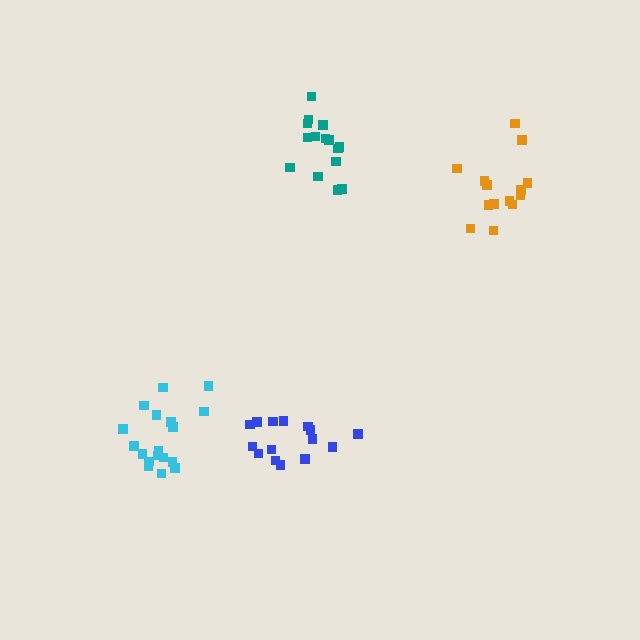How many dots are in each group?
Group 1: 14 dots, Group 2: 19 dots, Group 3: 15 dots, Group 4: 15 dots (63 total).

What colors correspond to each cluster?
The clusters are colored: orange, cyan, teal, blue.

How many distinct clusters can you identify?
There are 4 distinct clusters.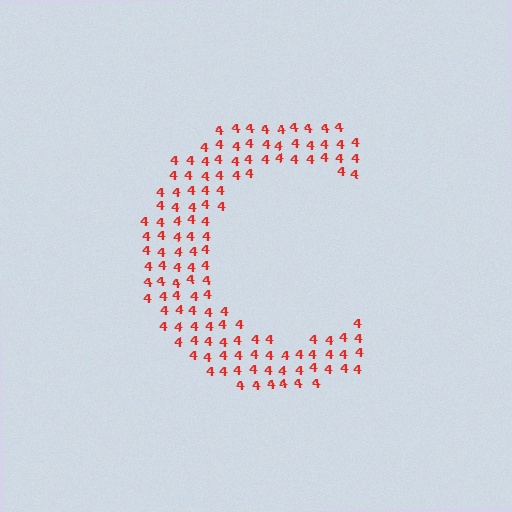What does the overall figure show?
The overall figure shows the letter C.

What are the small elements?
The small elements are digit 4's.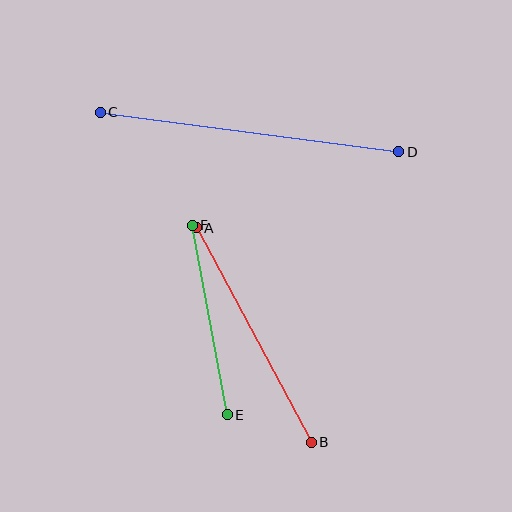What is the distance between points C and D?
The distance is approximately 301 pixels.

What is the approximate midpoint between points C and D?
The midpoint is at approximately (250, 132) pixels.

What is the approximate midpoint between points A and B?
The midpoint is at approximately (254, 335) pixels.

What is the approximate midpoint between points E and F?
The midpoint is at approximately (210, 320) pixels.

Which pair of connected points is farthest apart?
Points C and D are farthest apart.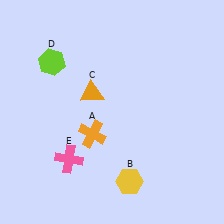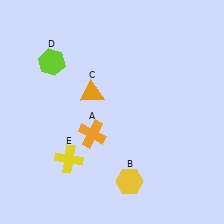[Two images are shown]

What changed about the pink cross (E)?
In Image 1, E is pink. In Image 2, it changed to yellow.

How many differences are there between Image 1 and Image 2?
There is 1 difference between the two images.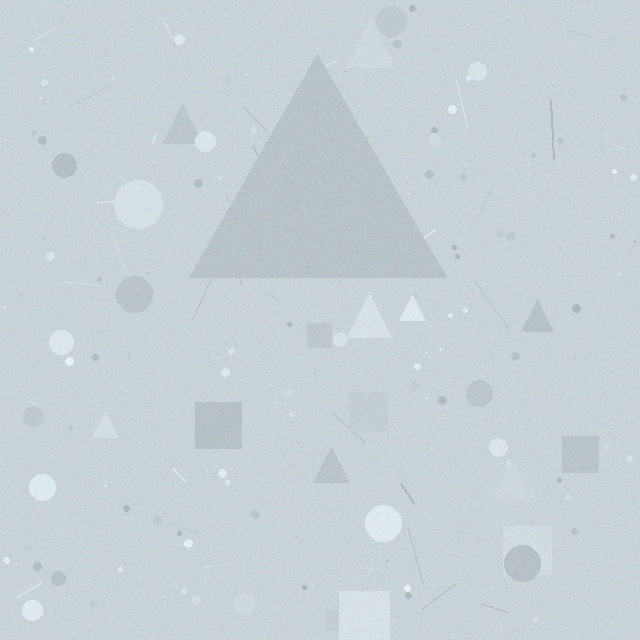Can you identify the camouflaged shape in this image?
The camouflaged shape is a triangle.